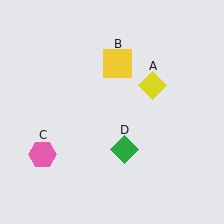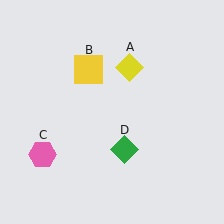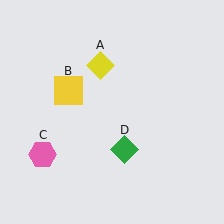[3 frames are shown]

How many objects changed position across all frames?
2 objects changed position: yellow diamond (object A), yellow square (object B).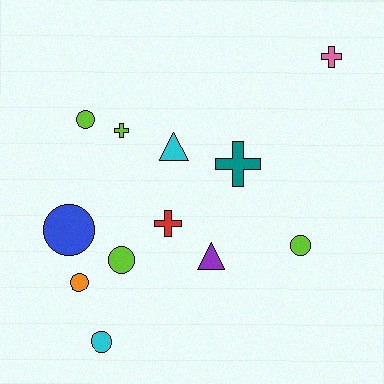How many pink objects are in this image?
There is 1 pink object.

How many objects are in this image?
There are 12 objects.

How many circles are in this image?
There are 6 circles.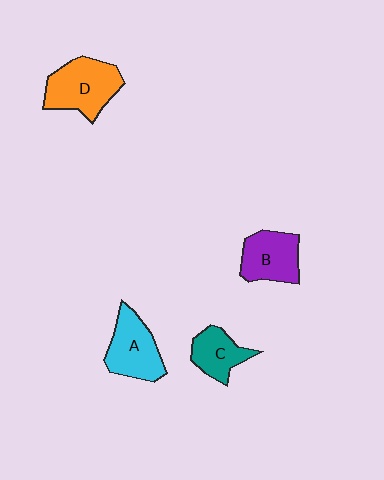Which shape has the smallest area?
Shape C (teal).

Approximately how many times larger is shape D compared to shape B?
Approximately 1.3 times.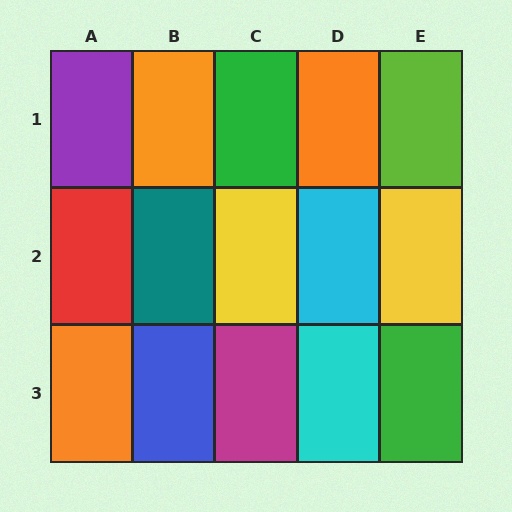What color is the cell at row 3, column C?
Magenta.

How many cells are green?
2 cells are green.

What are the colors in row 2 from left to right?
Red, teal, yellow, cyan, yellow.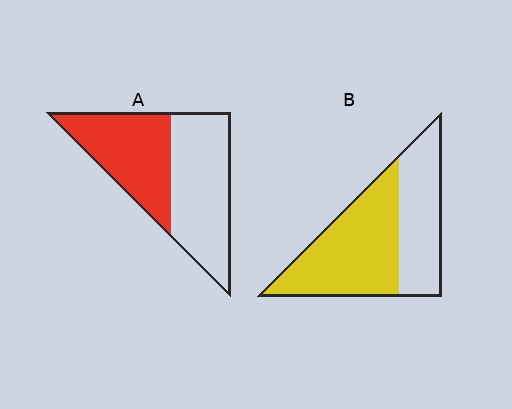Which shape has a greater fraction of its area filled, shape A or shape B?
Shape B.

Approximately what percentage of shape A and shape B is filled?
A is approximately 45% and B is approximately 60%.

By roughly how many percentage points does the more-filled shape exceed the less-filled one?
By roughly 15 percentage points (B over A).